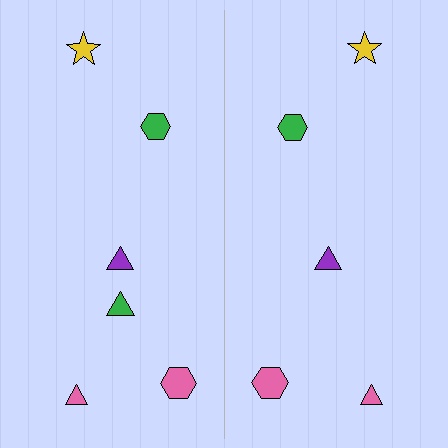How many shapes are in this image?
There are 11 shapes in this image.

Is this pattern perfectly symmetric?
No, the pattern is not perfectly symmetric. A green triangle is missing from the right side.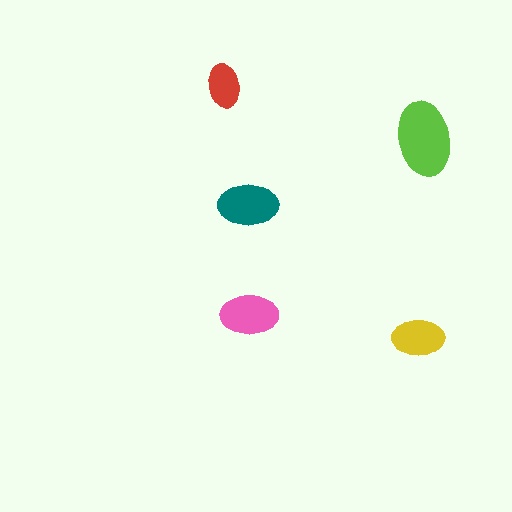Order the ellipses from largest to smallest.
the lime one, the teal one, the pink one, the yellow one, the red one.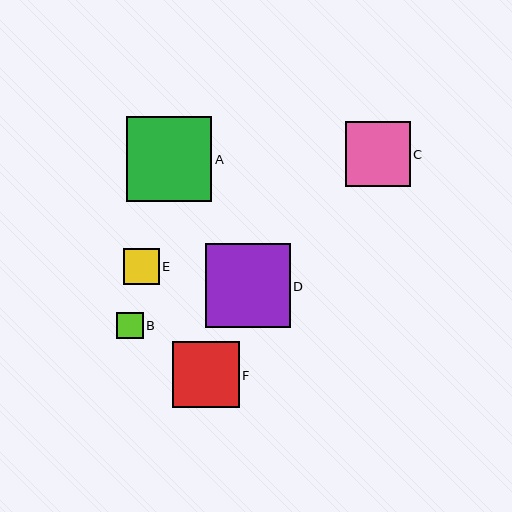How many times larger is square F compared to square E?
Square F is approximately 1.9 times the size of square E.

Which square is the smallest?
Square B is the smallest with a size of approximately 26 pixels.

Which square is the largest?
Square A is the largest with a size of approximately 85 pixels.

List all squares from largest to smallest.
From largest to smallest: A, D, F, C, E, B.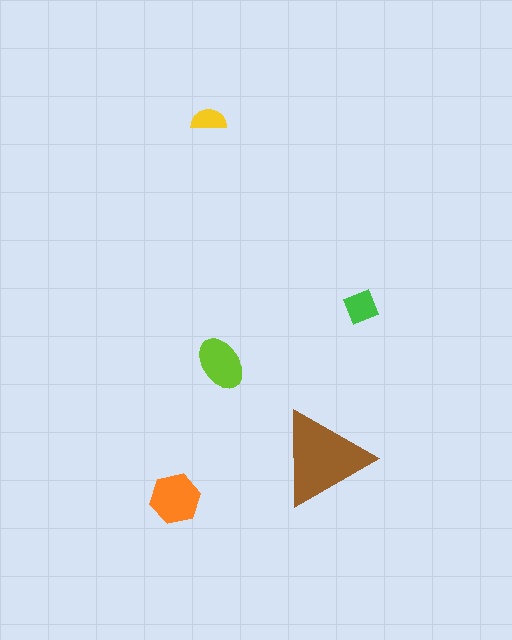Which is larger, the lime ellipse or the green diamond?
The lime ellipse.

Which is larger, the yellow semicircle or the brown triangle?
The brown triangle.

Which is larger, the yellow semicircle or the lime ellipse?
The lime ellipse.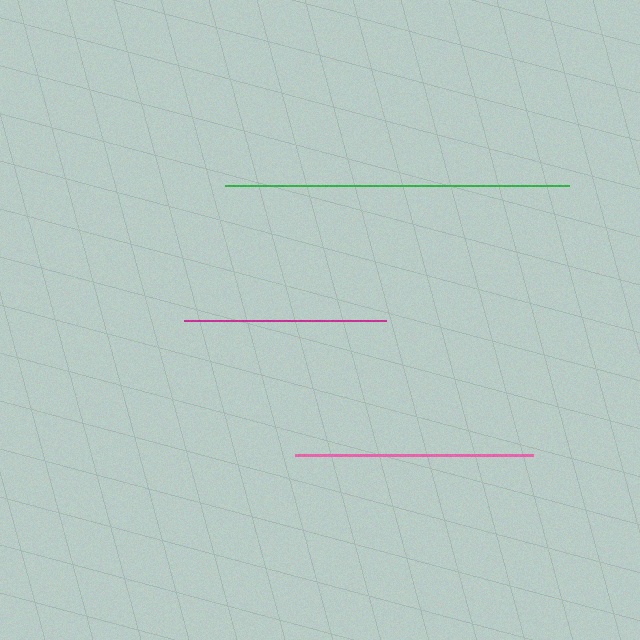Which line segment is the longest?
The green line is the longest at approximately 344 pixels.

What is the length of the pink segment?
The pink segment is approximately 238 pixels long.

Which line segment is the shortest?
The magenta line is the shortest at approximately 202 pixels.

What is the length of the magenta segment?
The magenta segment is approximately 202 pixels long.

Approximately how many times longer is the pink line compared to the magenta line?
The pink line is approximately 1.2 times the length of the magenta line.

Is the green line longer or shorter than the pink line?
The green line is longer than the pink line.